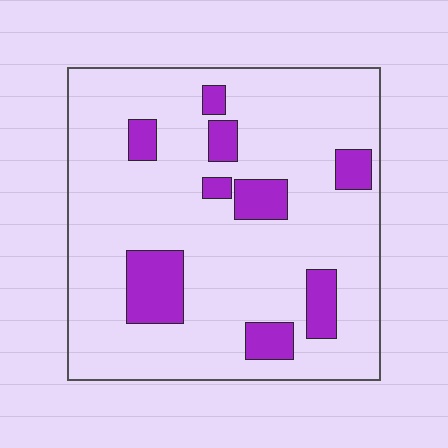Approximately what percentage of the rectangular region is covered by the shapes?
Approximately 15%.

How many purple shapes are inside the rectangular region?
9.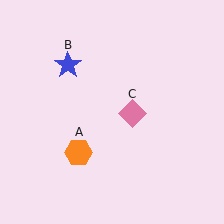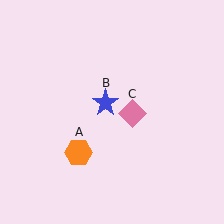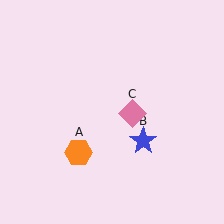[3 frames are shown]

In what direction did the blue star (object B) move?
The blue star (object B) moved down and to the right.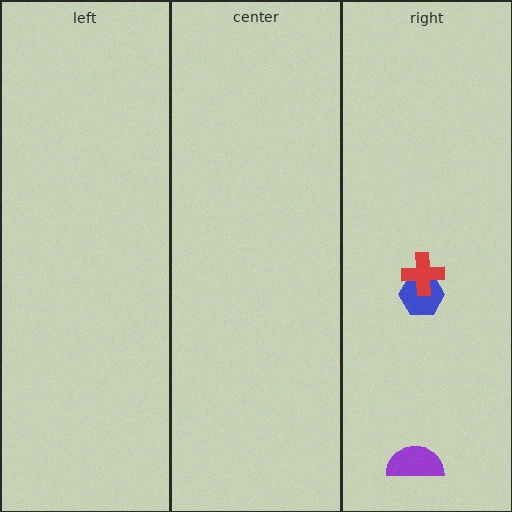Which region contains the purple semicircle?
The right region.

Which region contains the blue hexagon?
The right region.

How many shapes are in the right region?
3.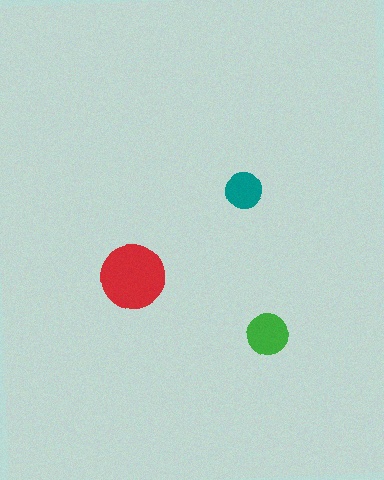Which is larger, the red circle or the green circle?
The red one.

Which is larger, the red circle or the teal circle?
The red one.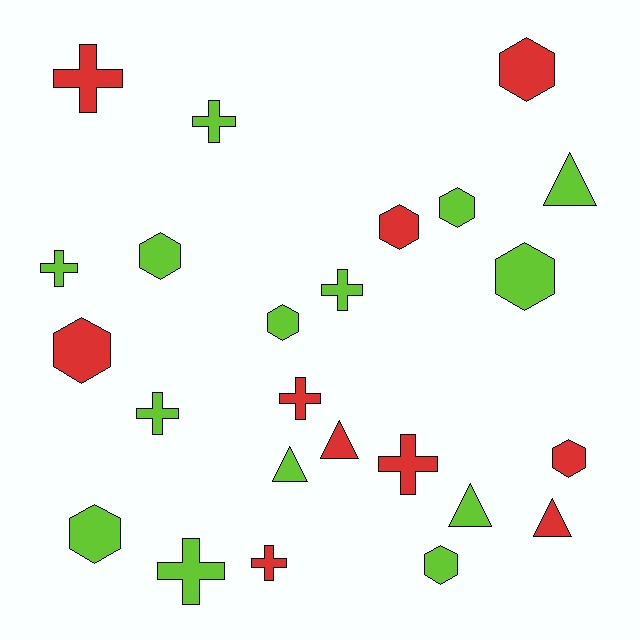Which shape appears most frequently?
Hexagon, with 10 objects.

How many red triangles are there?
There are 2 red triangles.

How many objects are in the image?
There are 24 objects.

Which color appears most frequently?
Lime, with 14 objects.